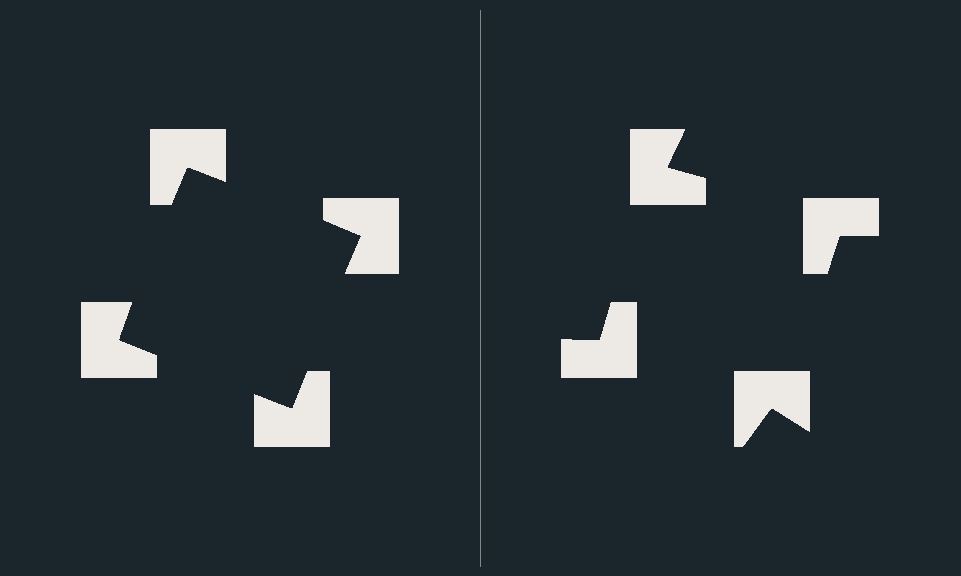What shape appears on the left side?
An illusory square.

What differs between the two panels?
The notched squares are positioned identically on both sides; only the wedge orientations differ. On the left they align to a square; on the right they are misaligned.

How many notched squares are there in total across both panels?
8 — 4 on each side.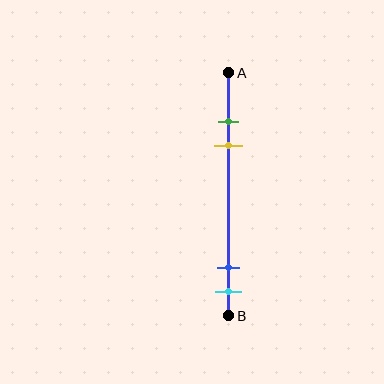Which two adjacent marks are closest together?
The green and yellow marks are the closest adjacent pair.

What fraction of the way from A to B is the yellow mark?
The yellow mark is approximately 30% (0.3) of the way from A to B.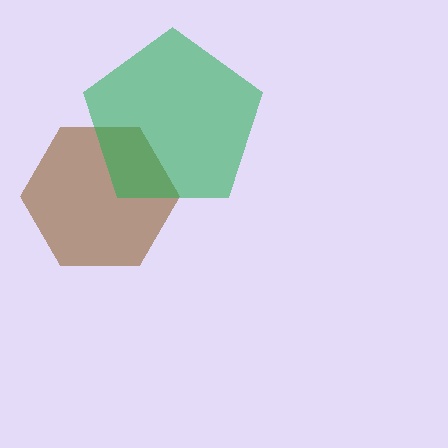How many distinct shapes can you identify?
There are 2 distinct shapes: a brown hexagon, a green pentagon.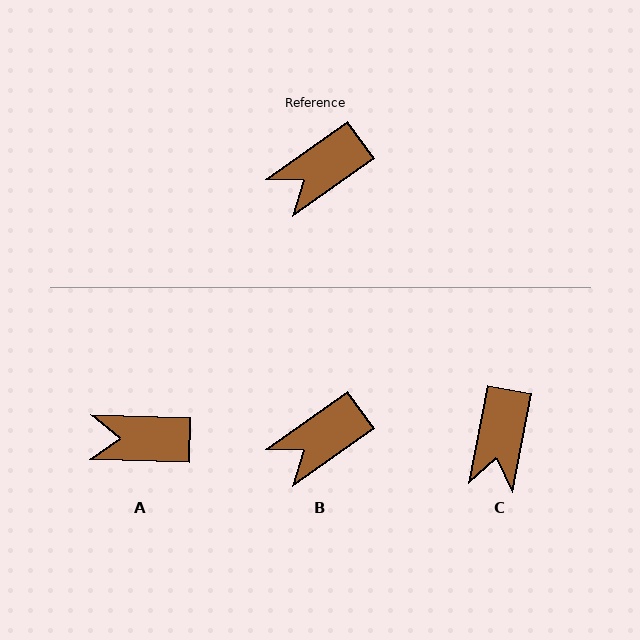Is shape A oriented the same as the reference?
No, it is off by about 37 degrees.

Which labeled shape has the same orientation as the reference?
B.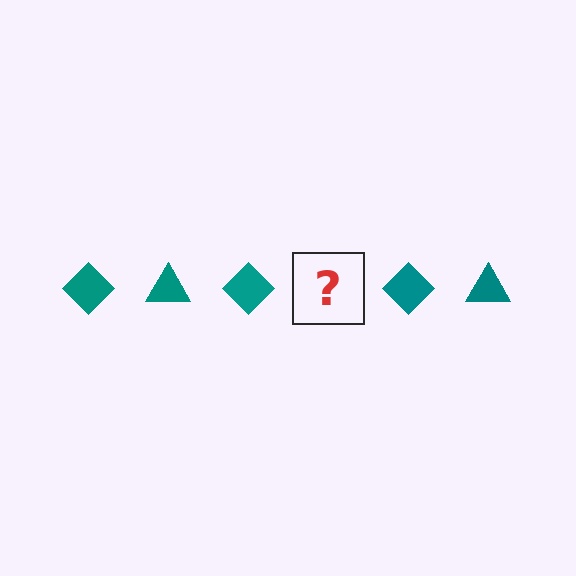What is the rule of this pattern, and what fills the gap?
The rule is that the pattern cycles through diamond, triangle shapes in teal. The gap should be filled with a teal triangle.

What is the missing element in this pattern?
The missing element is a teal triangle.